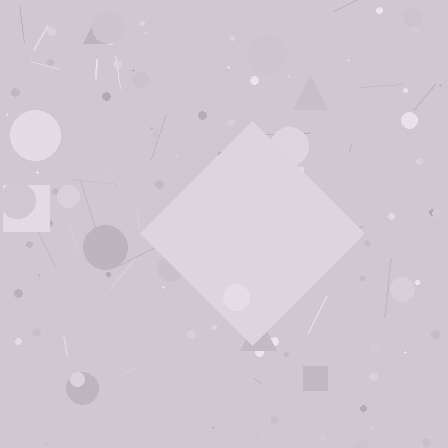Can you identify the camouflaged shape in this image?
The camouflaged shape is a diamond.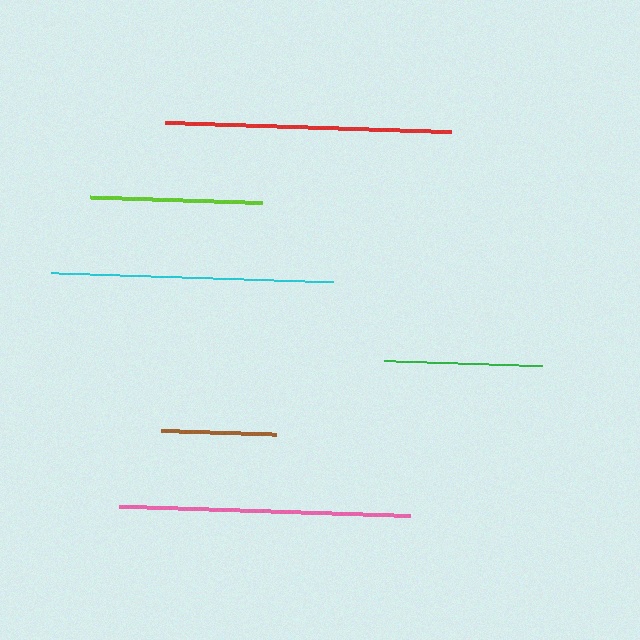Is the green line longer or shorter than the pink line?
The pink line is longer than the green line.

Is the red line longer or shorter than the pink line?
The pink line is longer than the red line.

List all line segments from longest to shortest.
From longest to shortest: pink, red, cyan, lime, green, brown.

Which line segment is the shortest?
The brown line is the shortest at approximately 114 pixels.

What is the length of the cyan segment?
The cyan segment is approximately 282 pixels long.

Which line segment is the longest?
The pink line is the longest at approximately 291 pixels.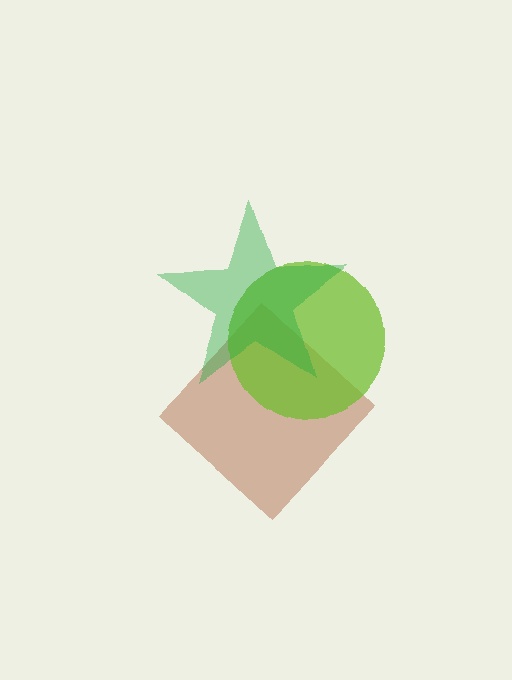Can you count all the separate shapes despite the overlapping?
Yes, there are 3 separate shapes.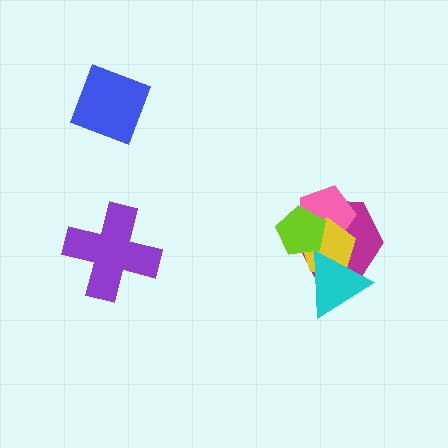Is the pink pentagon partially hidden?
Yes, it is partially covered by another shape.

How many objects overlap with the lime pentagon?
3 objects overlap with the lime pentagon.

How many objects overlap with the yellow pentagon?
4 objects overlap with the yellow pentagon.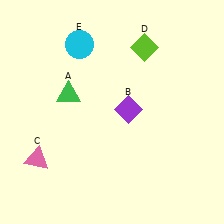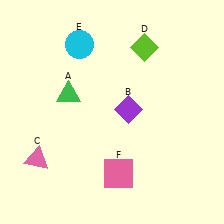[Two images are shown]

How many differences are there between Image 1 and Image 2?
There is 1 difference between the two images.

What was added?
A pink square (F) was added in Image 2.